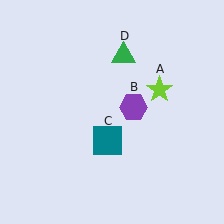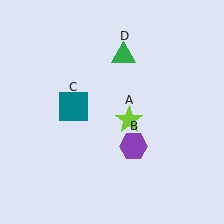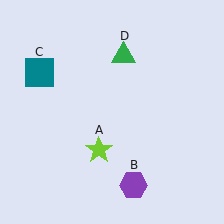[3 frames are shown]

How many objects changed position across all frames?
3 objects changed position: lime star (object A), purple hexagon (object B), teal square (object C).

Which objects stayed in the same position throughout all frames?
Green triangle (object D) remained stationary.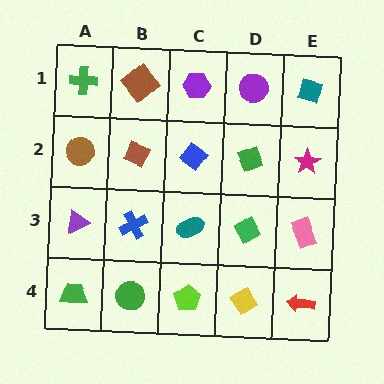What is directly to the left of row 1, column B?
A green cross.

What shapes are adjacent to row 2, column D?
A purple circle (row 1, column D), a green diamond (row 3, column D), a blue diamond (row 2, column C), a magenta star (row 2, column E).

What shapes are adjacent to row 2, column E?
A teal square (row 1, column E), a pink rectangle (row 3, column E), a green diamond (row 2, column D).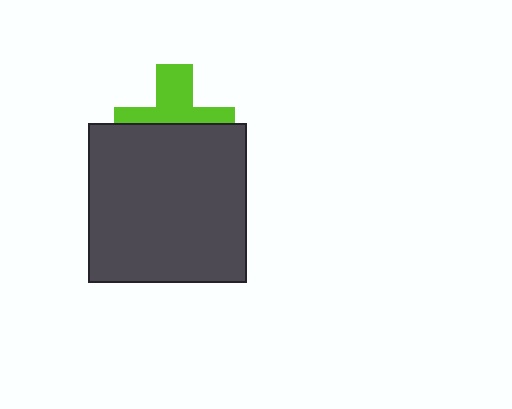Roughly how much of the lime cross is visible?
About half of it is visible (roughly 47%).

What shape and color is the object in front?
The object in front is a dark gray square.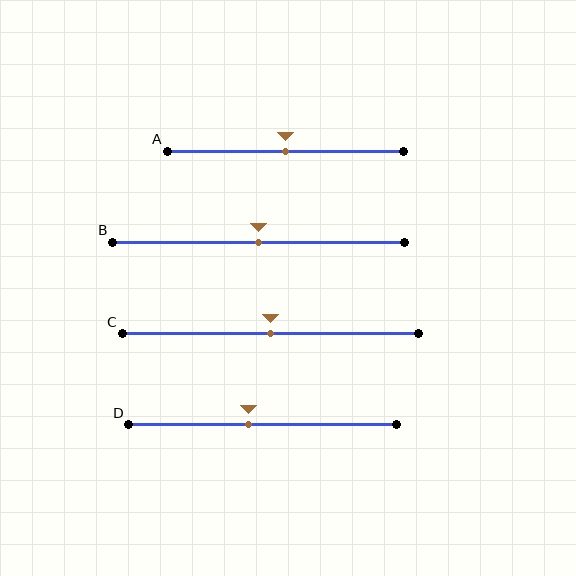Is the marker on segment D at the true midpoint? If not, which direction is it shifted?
No, the marker on segment D is shifted to the left by about 5% of the segment length.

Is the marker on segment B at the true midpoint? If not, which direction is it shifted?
Yes, the marker on segment B is at the true midpoint.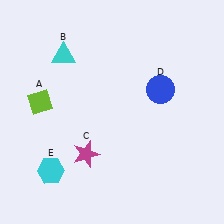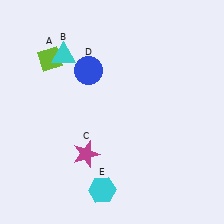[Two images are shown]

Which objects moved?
The objects that moved are: the lime diamond (A), the blue circle (D), the cyan hexagon (E).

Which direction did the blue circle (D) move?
The blue circle (D) moved left.